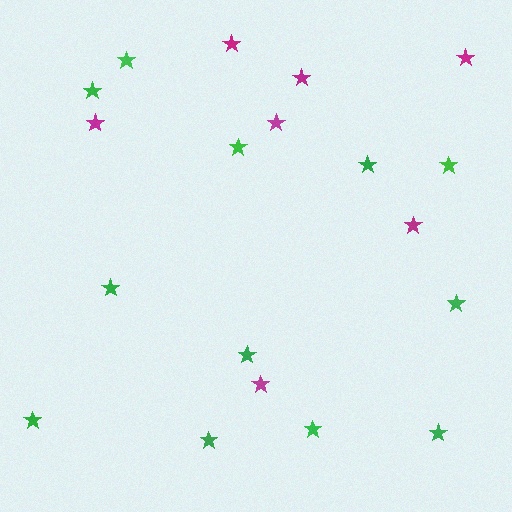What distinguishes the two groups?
There are 2 groups: one group of magenta stars (7) and one group of green stars (12).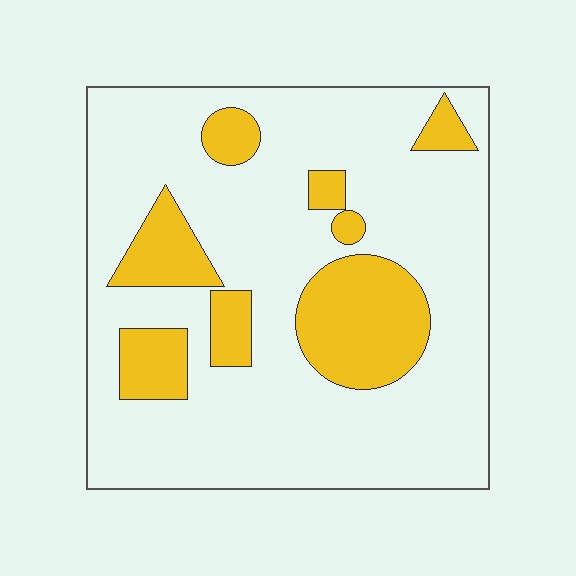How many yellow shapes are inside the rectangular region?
8.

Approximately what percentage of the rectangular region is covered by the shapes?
Approximately 20%.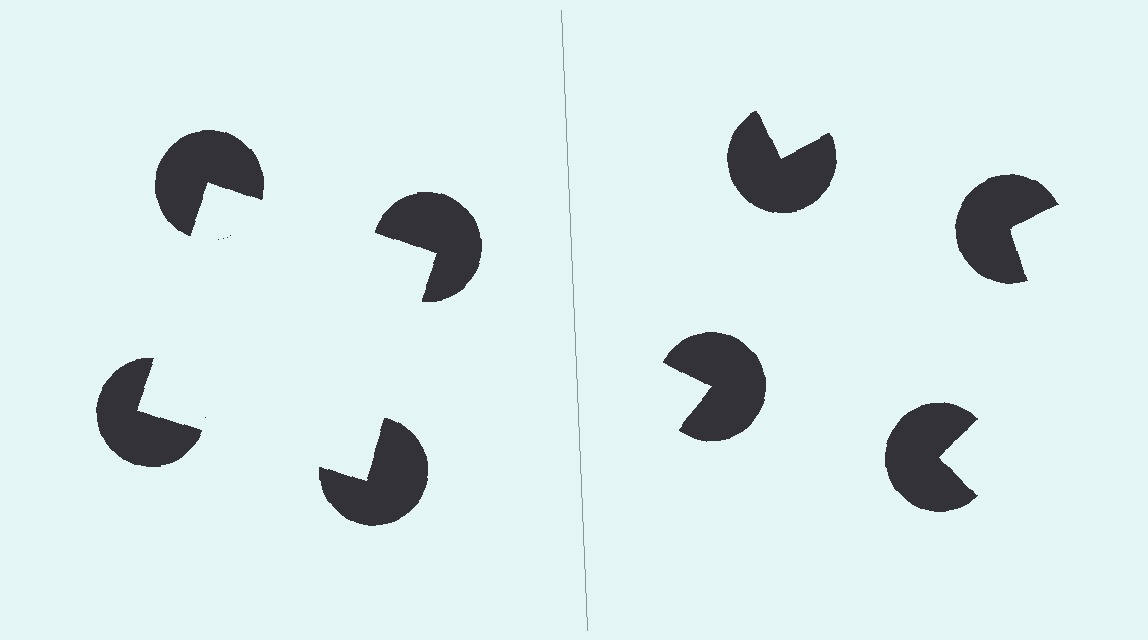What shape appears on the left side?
An illusory square.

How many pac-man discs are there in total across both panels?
8 — 4 on each side.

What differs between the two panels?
The pac-man discs are positioned identically on both sides; only the wedge orientations differ. On the left they align to a square; on the right they are misaligned.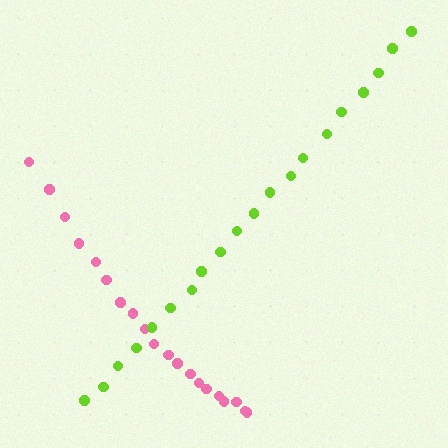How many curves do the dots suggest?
There are 2 distinct paths.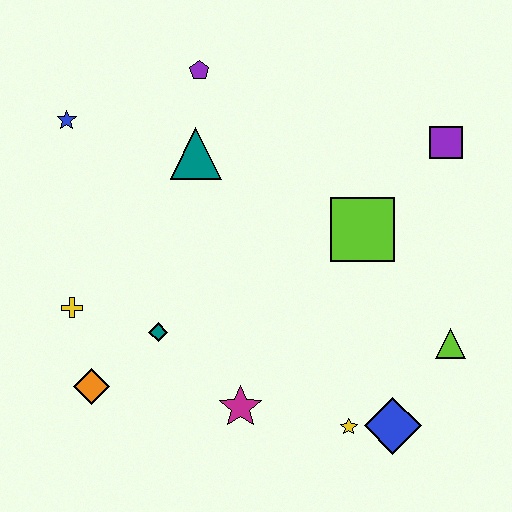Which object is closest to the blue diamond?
The yellow star is closest to the blue diamond.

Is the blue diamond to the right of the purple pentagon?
Yes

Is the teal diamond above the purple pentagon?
No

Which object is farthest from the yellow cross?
The purple square is farthest from the yellow cross.